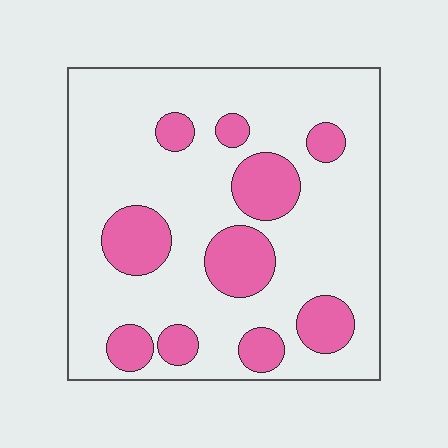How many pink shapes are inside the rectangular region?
10.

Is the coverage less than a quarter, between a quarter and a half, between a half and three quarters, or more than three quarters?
Less than a quarter.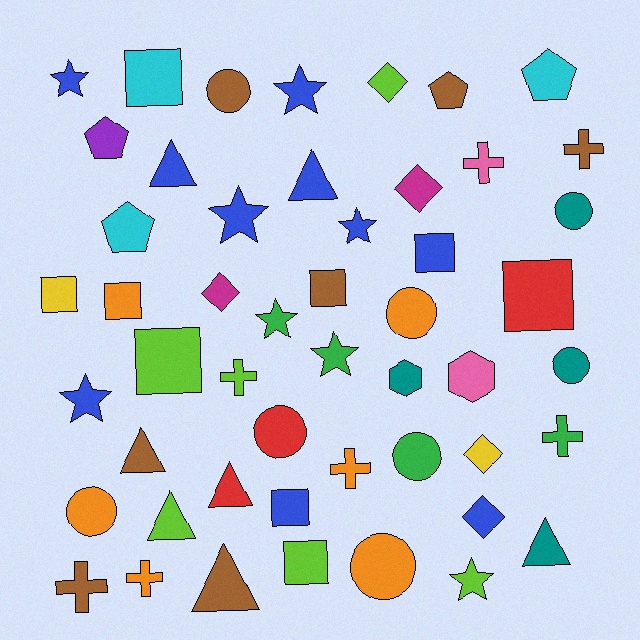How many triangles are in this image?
There are 7 triangles.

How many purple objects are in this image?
There is 1 purple object.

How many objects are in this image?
There are 50 objects.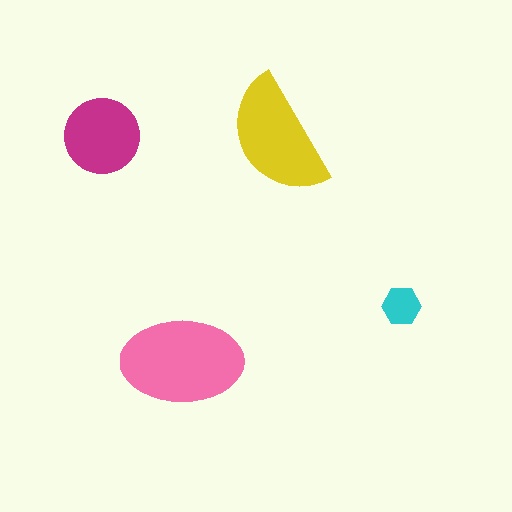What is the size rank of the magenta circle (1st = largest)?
3rd.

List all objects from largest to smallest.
The pink ellipse, the yellow semicircle, the magenta circle, the cyan hexagon.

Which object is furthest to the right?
The cyan hexagon is rightmost.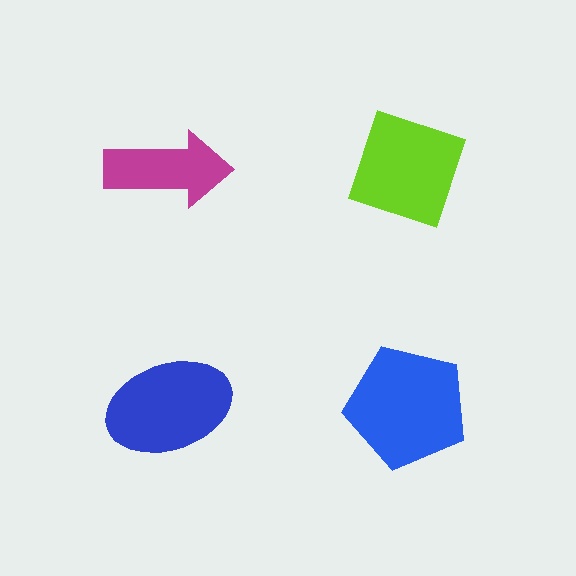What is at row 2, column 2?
A blue pentagon.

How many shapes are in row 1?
2 shapes.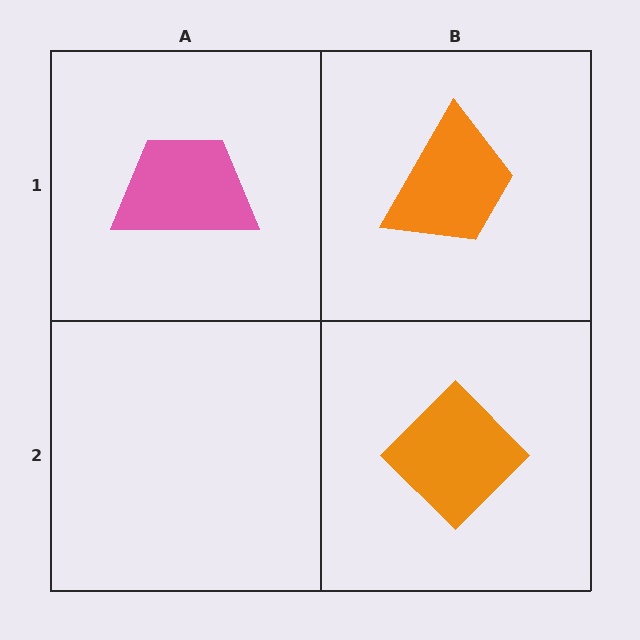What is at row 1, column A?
A pink trapezoid.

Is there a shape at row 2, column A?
No, that cell is empty.